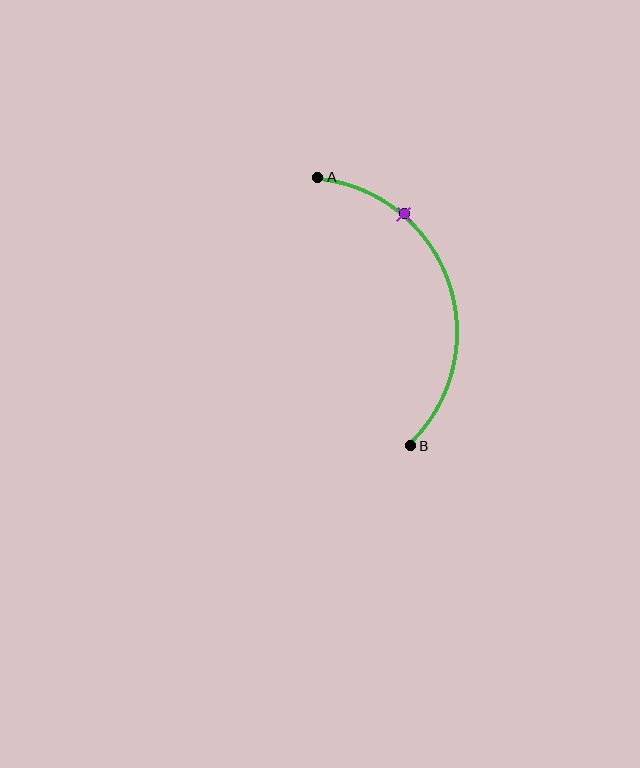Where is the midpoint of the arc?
The arc midpoint is the point on the curve farthest from the straight line joining A and B. It sits to the right of that line.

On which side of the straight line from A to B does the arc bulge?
The arc bulges to the right of the straight line connecting A and B.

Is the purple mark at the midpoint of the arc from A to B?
No. The purple mark lies on the arc but is closer to endpoint A. The arc midpoint would be at the point on the curve equidistant along the arc from both A and B.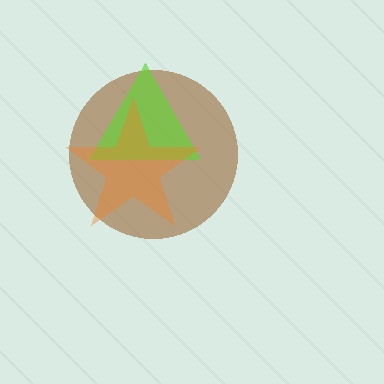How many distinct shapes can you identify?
There are 3 distinct shapes: a brown circle, a lime triangle, an orange star.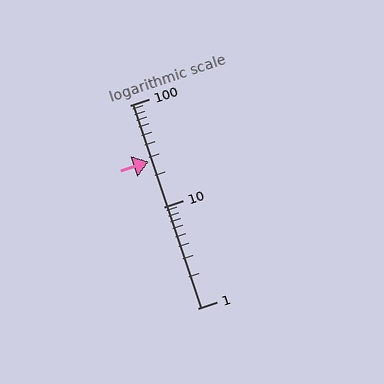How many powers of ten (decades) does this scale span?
The scale spans 2 decades, from 1 to 100.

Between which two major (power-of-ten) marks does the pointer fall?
The pointer is between 10 and 100.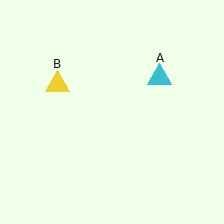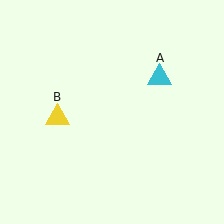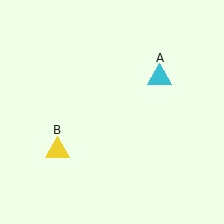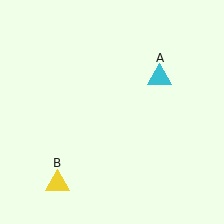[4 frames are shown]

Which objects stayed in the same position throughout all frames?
Cyan triangle (object A) remained stationary.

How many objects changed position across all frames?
1 object changed position: yellow triangle (object B).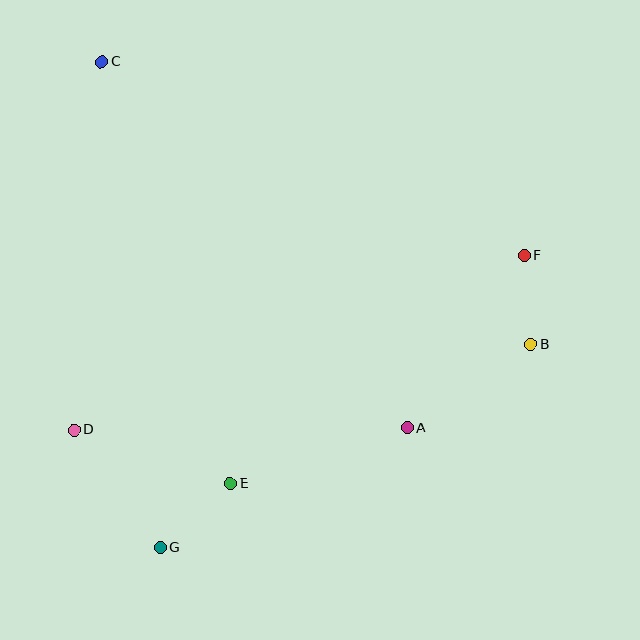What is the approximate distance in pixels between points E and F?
The distance between E and F is approximately 372 pixels.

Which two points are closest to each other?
Points B and F are closest to each other.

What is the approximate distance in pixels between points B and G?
The distance between B and G is approximately 423 pixels.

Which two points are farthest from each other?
Points B and C are farthest from each other.